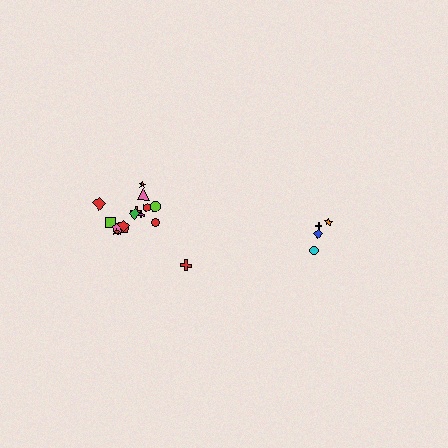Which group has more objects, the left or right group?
The left group.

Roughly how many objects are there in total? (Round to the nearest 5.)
Roughly 20 objects in total.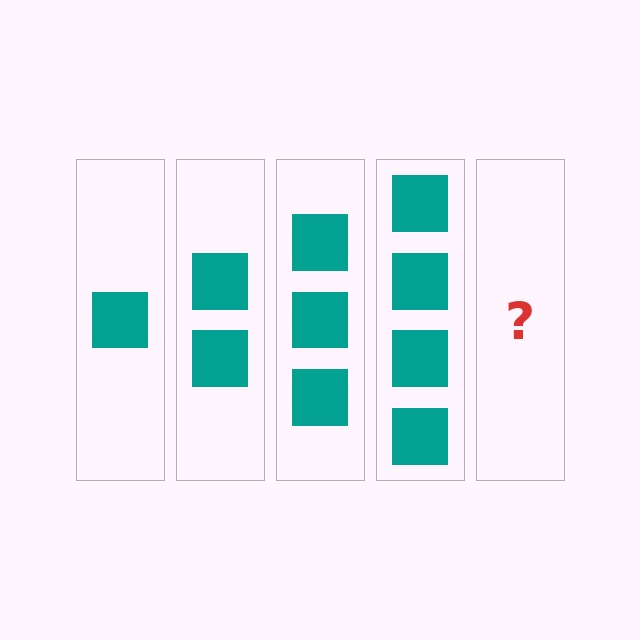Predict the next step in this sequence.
The next step is 5 squares.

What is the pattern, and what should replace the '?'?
The pattern is that each step adds one more square. The '?' should be 5 squares.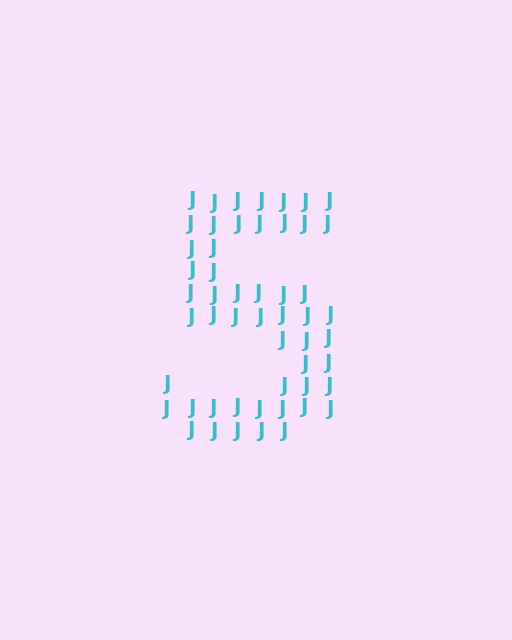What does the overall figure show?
The overall figure shows the digit 5.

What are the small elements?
The small elements are letter J's.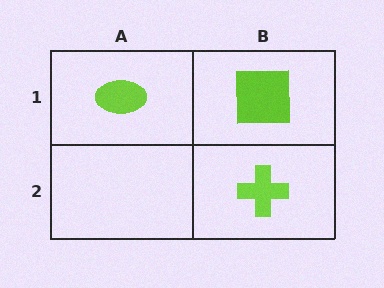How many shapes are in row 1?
2 shapes.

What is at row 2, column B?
A lime cross.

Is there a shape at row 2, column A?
No, that cell is empty.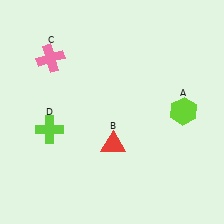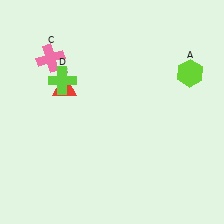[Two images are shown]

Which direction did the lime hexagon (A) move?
The lime hexagon (A) moved up.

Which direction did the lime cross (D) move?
The lime cross (D) moved up.